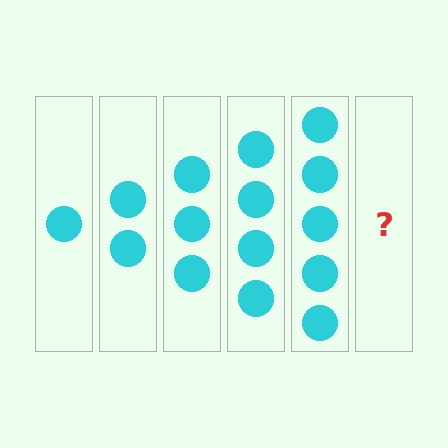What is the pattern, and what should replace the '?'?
The pattern is that each step adds one more circle. The '?' should be 6 circles.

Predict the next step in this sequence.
The next step is 6 circles.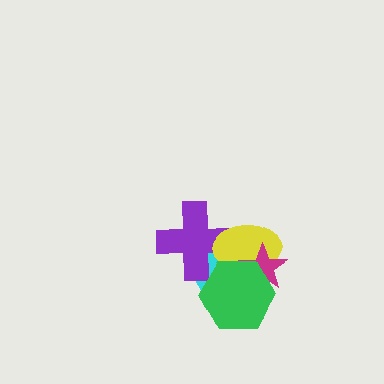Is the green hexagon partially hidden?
No, no other shape covers it.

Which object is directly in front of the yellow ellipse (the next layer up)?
The magenta star is directly in front of the yellow ellipse.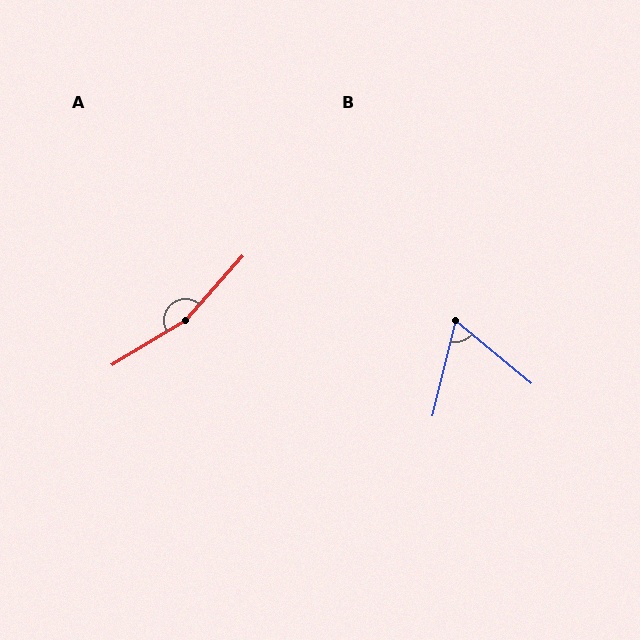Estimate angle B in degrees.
Approximately 65 degrees.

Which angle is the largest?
A, at approximately 163 degrees.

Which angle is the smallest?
B, at approximately 65 degrees.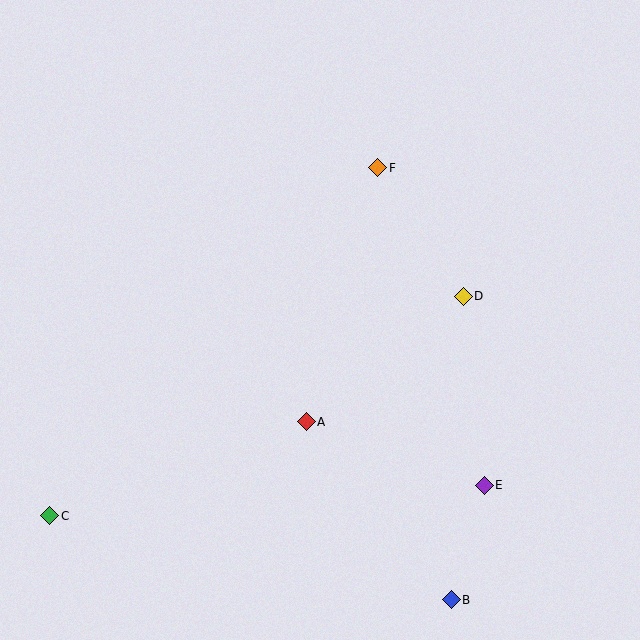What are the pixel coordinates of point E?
Point E is at (484, 485).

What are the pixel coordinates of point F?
Point F is at (378, 168).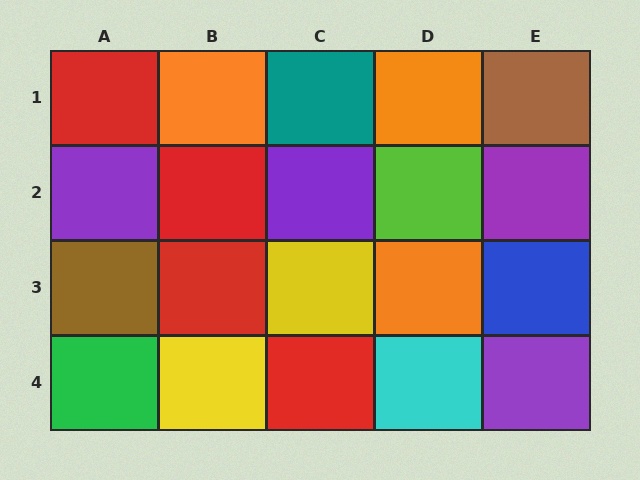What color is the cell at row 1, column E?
Brown.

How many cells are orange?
3 cells are orange.